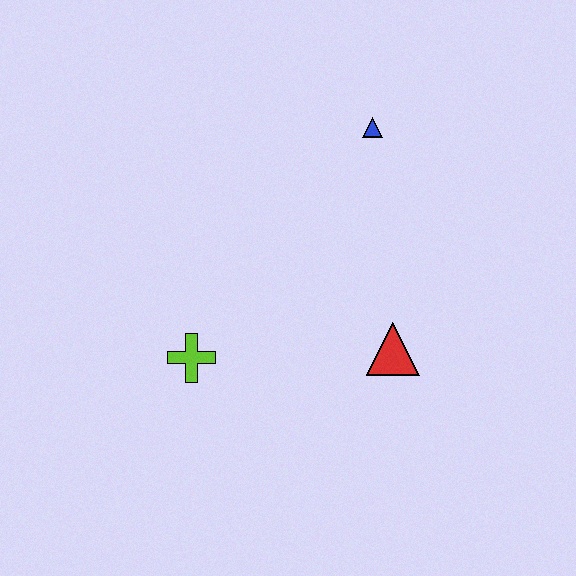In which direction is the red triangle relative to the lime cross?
The red triangle is to the right of the lime cross.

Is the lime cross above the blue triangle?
No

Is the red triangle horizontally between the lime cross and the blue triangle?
No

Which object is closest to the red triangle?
The lime cross is closest to the red triangle.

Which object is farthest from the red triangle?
The blue triangle is farthest from the red triangle.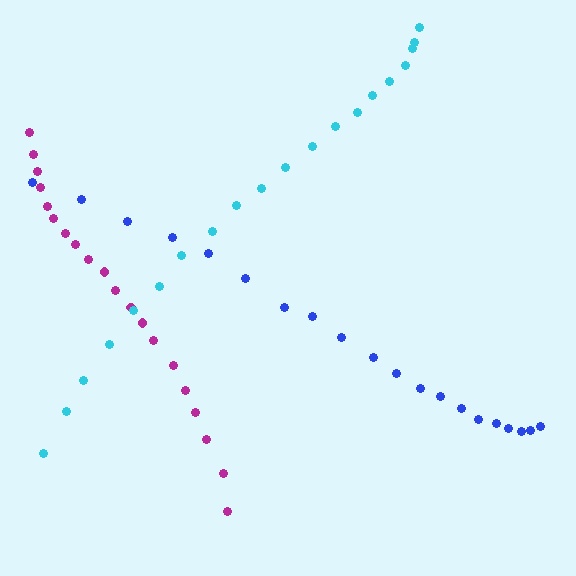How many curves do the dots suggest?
There are 3 distinct paths.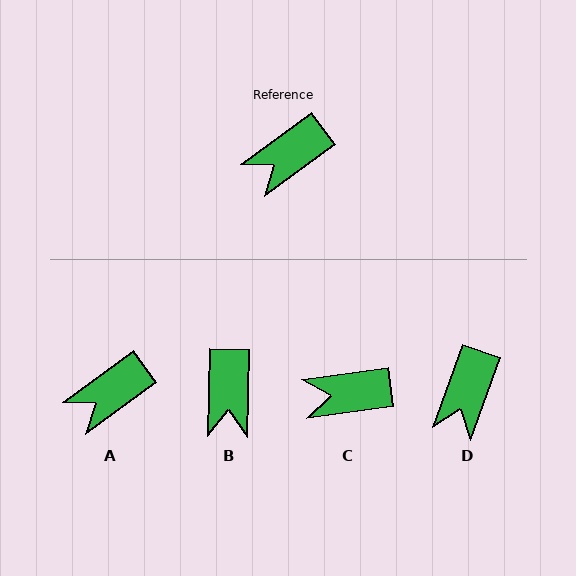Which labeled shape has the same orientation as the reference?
A.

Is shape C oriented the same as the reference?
No, it is off by about 28 degrees.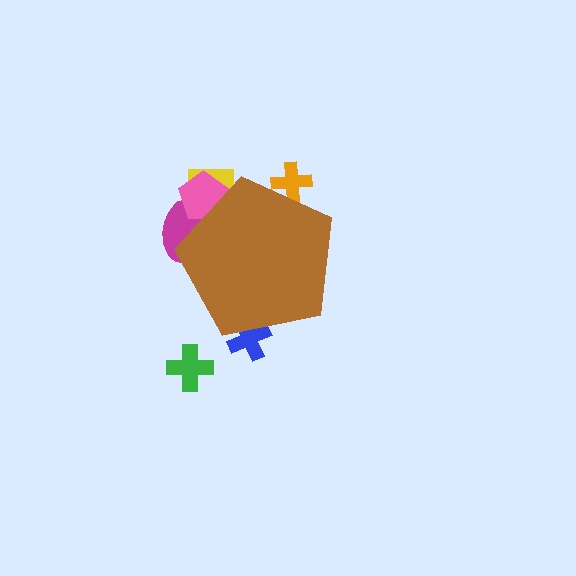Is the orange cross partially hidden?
Yes, the orange cross is partially hidden behind the brown pentagon.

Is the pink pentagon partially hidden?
Yes, the pink pentagon is partially hidden behind the brown pentagon.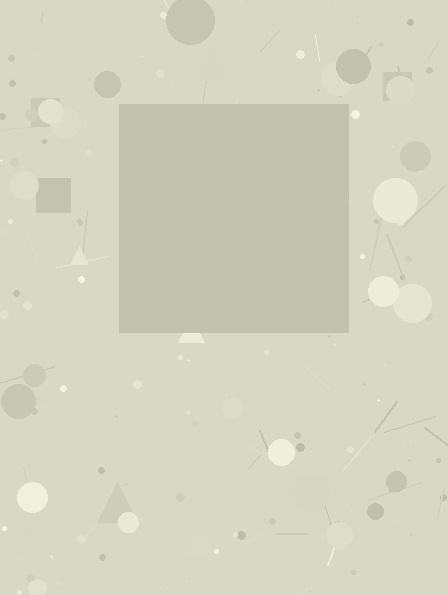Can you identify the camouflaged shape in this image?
The camouflaged shape is a square.